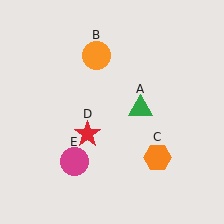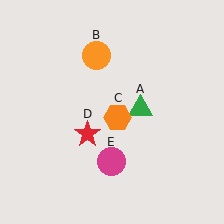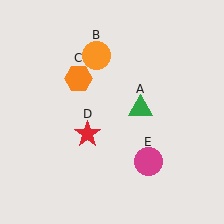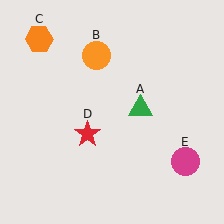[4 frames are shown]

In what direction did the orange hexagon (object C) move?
The orange hexagon (object C) moved up and to the left.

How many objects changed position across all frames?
2 objects changed position: orange hexagon (object C), magenta circle (object E).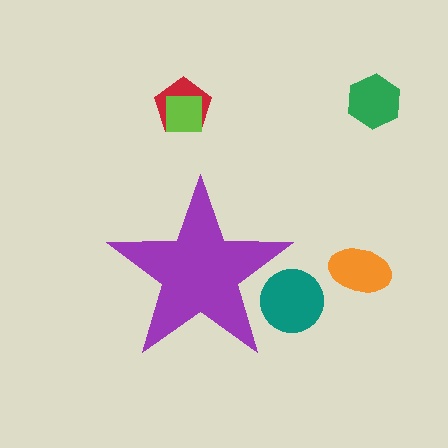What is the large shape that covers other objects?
A purple star.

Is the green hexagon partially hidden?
No, the green hexagon is fully visible.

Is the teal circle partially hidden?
Yes, the teal circle is partially hidden behind the purple star.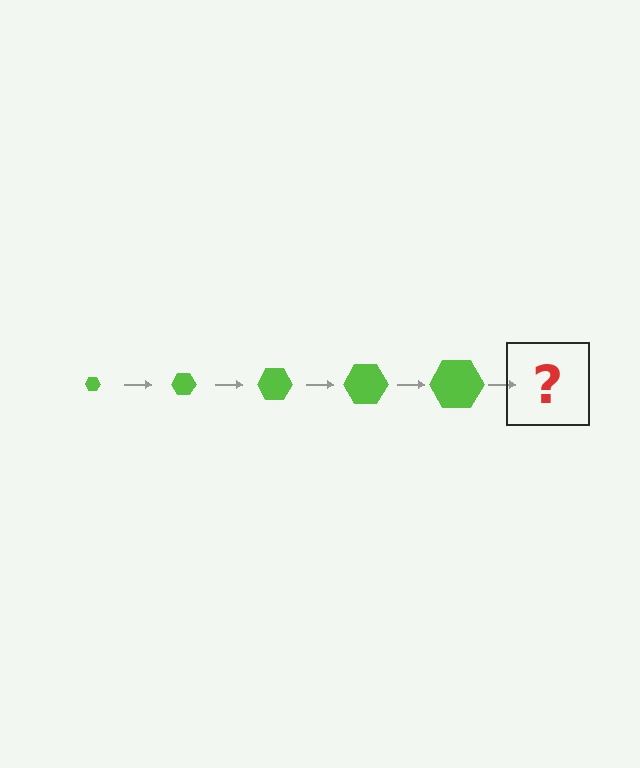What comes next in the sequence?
The next element should be a lime hexagon, larger than the previous one.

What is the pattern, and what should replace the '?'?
The pattern is that the hexagon gets progressively larger each step. The '?' should be a lime hexagon, larger than the previous one.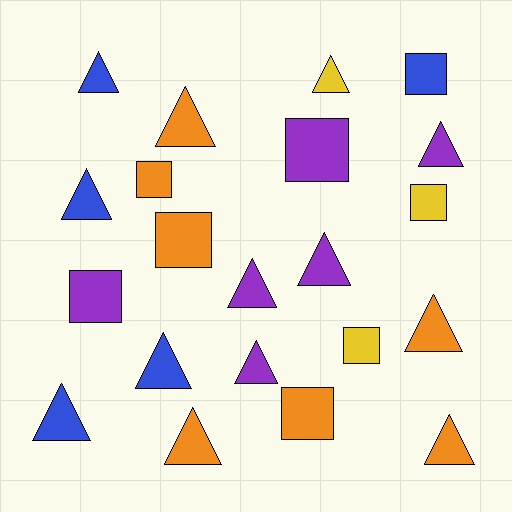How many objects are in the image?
There are 21 objects.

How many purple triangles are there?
There are 4 purple triangles.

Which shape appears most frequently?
Triangle, with 13 objects.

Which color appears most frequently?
Orange, with 7 objects.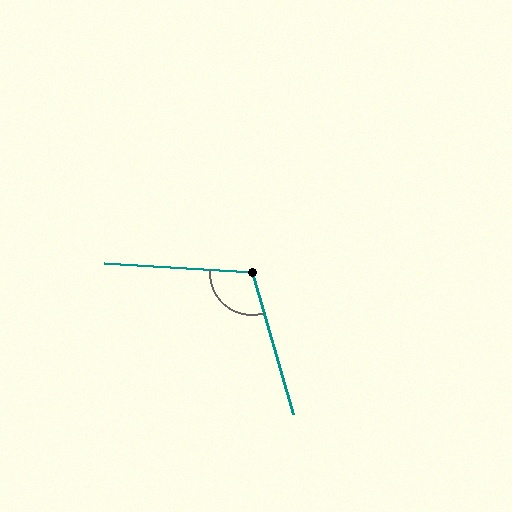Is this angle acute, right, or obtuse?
It is obtuse.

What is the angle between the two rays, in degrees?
Approximately 110 degrees.